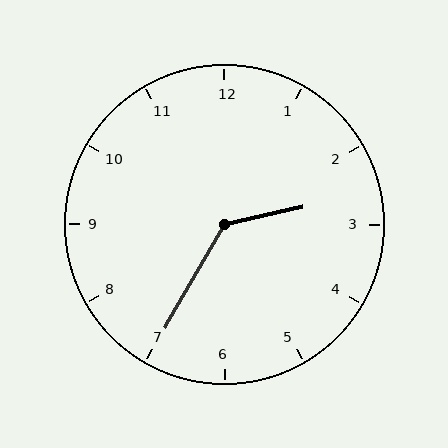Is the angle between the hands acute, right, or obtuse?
It is obtuse.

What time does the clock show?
2:35.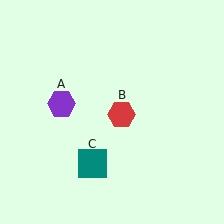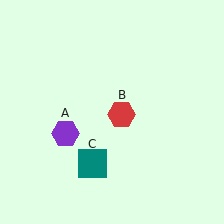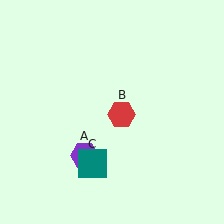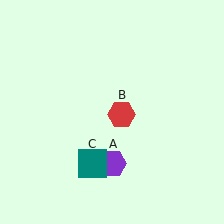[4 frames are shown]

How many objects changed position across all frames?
1 object changed position: purple hexagon (object A).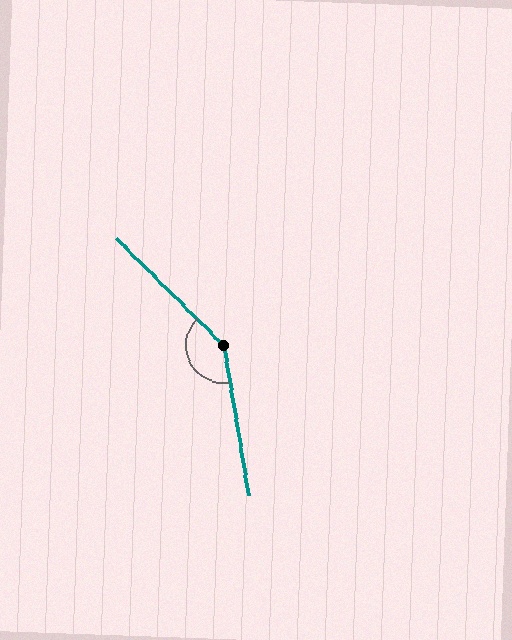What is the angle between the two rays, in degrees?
Approximately 144 degrees.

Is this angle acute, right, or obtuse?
It is obtuse.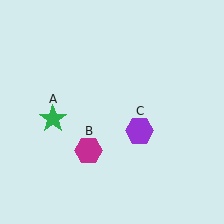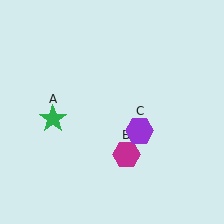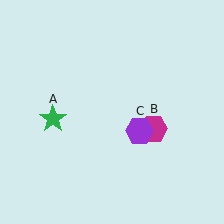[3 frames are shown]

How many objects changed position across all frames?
1 object changed position: magenta hexagon (object B).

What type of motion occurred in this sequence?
The magenta hexagon (object B) rotated counterclockwise around the center of the scene.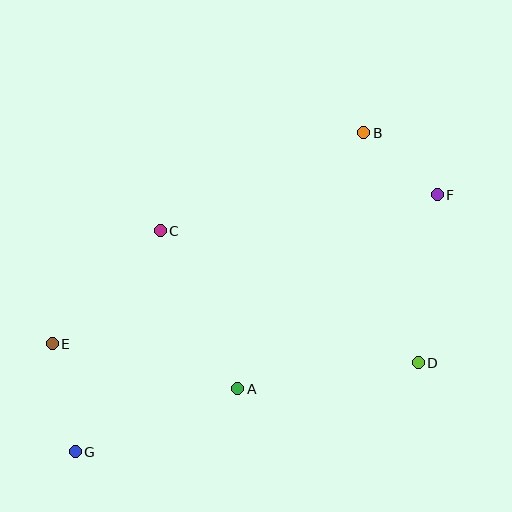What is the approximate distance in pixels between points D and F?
The distance between D and F is approximately 169 pixels.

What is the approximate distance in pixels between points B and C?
The distance between B and C is approximately 226 pixels.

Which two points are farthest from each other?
Points F and G are farthest from each other.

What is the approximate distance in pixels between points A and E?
The distance between A and E is approximately 191 pixels.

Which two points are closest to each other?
Points B and F are closest to each other.